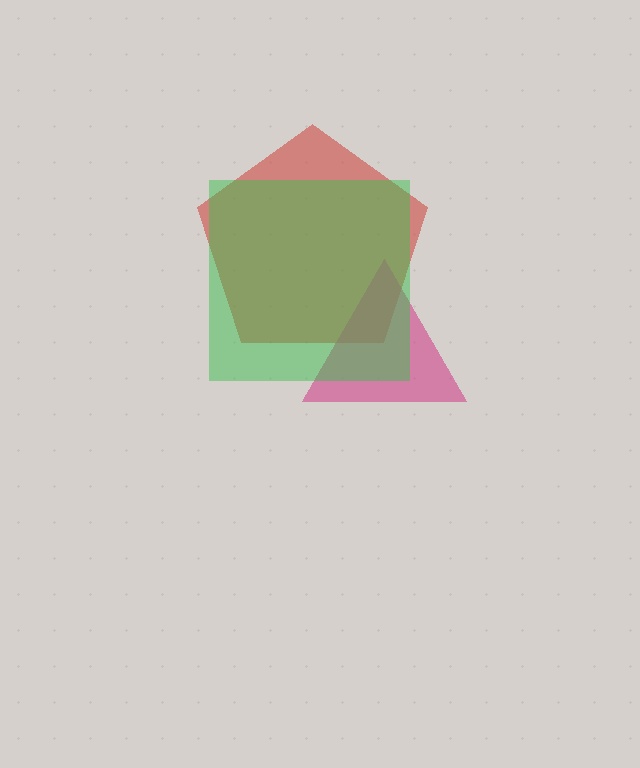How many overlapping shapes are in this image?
There are 3 overlapping shapes in the image.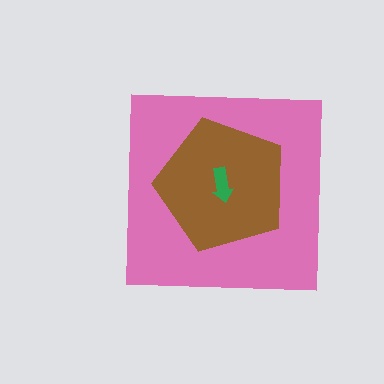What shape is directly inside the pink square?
The brown pentagon.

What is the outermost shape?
The pink square.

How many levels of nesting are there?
3.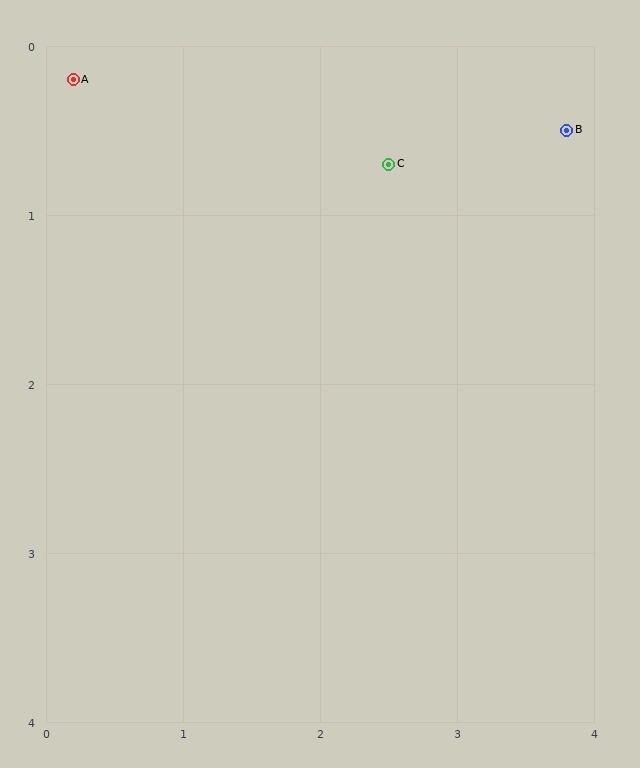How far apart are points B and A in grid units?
Points B and A are about 3.6 grid units apart.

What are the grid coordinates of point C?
Point C is at approximately (2.5, 0.7).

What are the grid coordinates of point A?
Point A is at approximately (0.2, 0.2).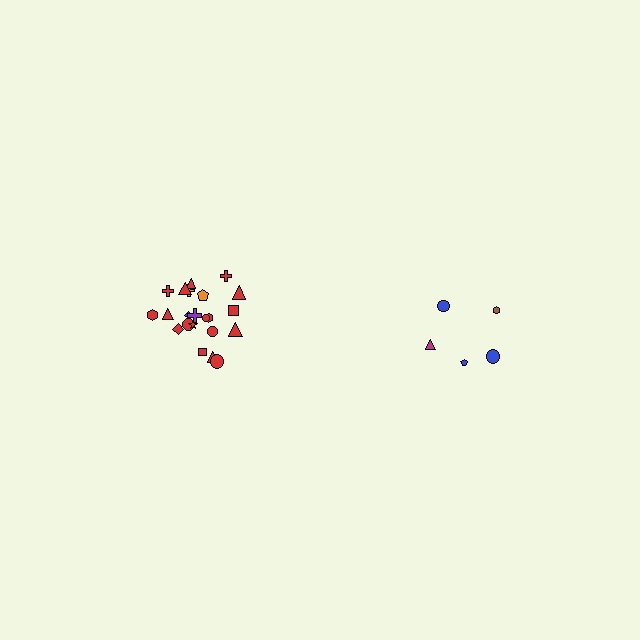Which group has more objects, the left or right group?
The left group.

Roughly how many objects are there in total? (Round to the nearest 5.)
Roughly 25 objects in total.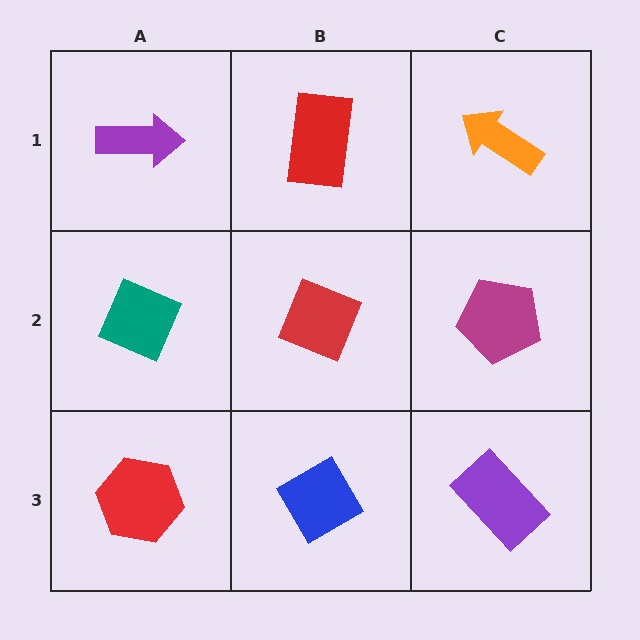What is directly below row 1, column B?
A red diamond.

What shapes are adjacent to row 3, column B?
A red diamond (row 2, column B), a red hexagon (row 3, column A), a purple rectangle (row 3, column C).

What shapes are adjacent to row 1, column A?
A teal diamond (row 2, column A), a red rectangle (row 1, column B).